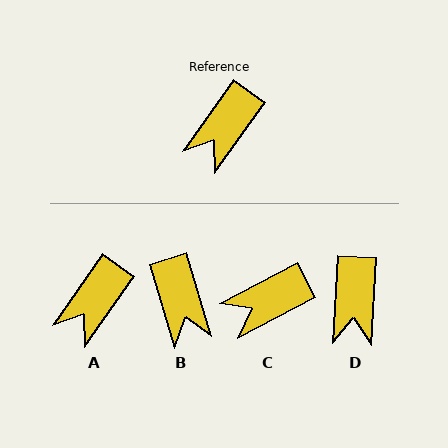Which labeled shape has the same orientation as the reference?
A.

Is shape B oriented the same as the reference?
No, it is off by about 52 degrees.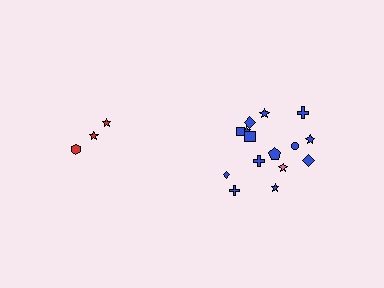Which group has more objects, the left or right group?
The right group.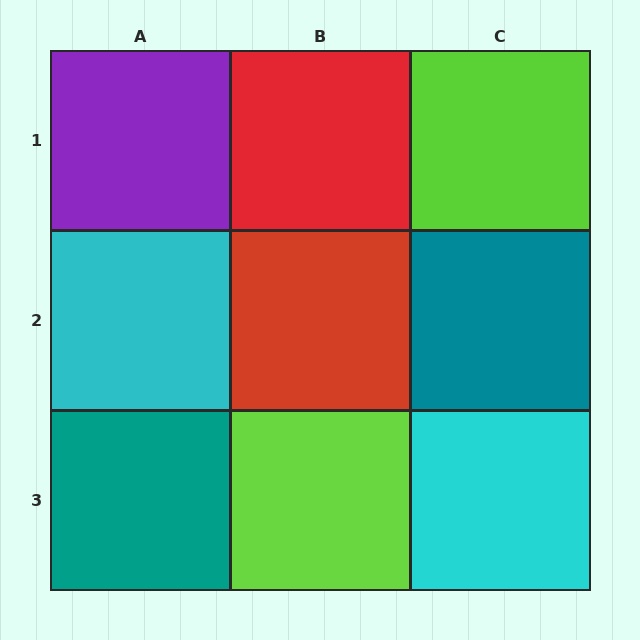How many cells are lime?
2 cells are lime.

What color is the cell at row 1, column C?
Lime.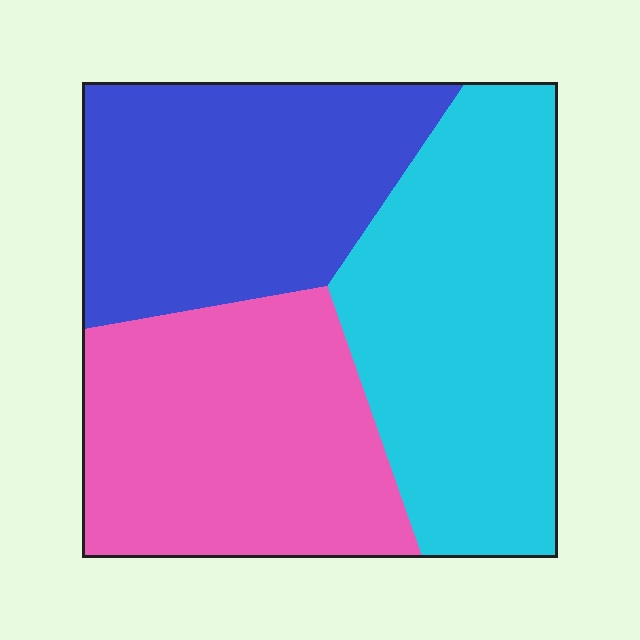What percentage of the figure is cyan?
Cyan takes up about three eighths (3/8) of the figure.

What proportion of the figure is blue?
Blue covers 31% of the figure.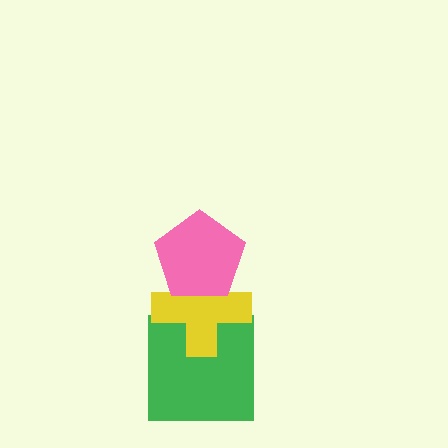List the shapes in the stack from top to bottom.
From top to bottom: the pink pentagon, the yellow cross, the green square.